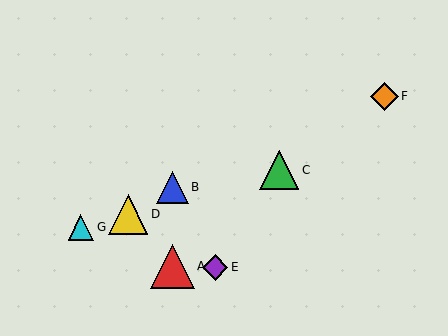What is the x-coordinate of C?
Object C is at x≈279.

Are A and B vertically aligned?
Yes, both are at x≈172.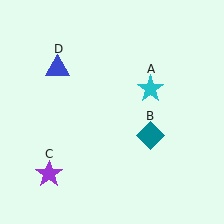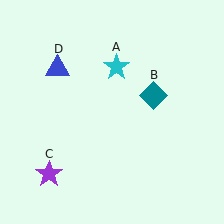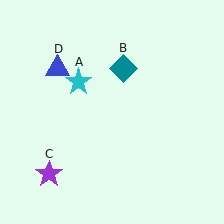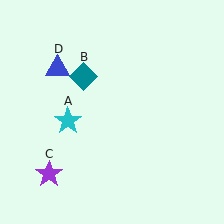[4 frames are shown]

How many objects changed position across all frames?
2 objects changed position: cyan star (object A), teal diamond (object B).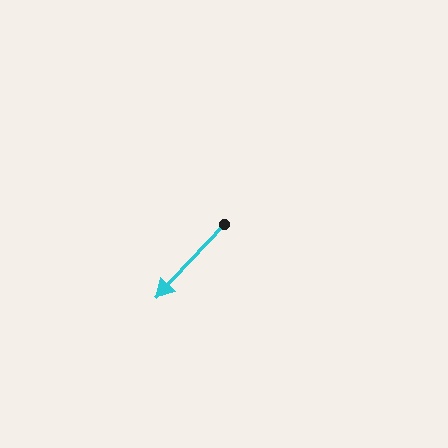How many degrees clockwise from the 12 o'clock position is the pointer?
Approximately 223 degrees.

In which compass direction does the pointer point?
Southwest.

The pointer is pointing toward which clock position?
Roughly 7 o'clock.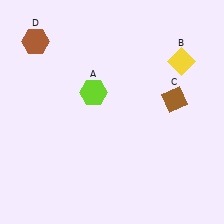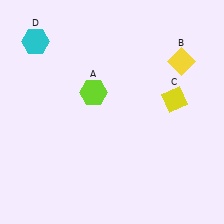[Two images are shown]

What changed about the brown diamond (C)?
In Image 1, C is brown. In Image 2, it changed to yellow.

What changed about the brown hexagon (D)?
In Image 1, D is brown. In Image 2, it changed to cyan.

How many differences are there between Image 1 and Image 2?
There are 2 differences between the two images.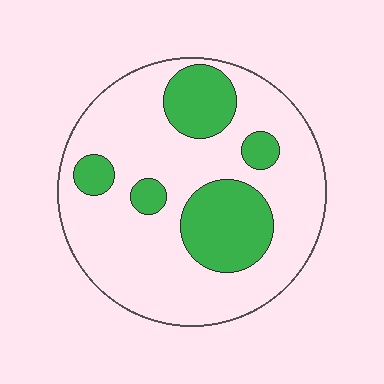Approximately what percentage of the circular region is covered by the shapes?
Approximately 25%.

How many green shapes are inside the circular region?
5.